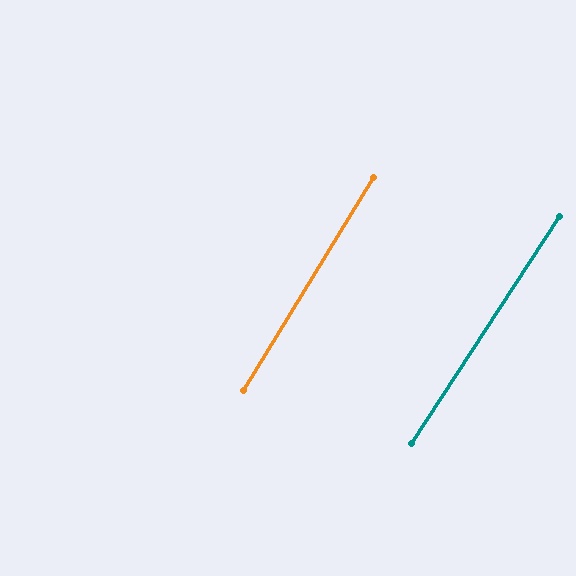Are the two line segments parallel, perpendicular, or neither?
Parallel — their directions differ by only 1.7°.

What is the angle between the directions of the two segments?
Approximately 2 degrees.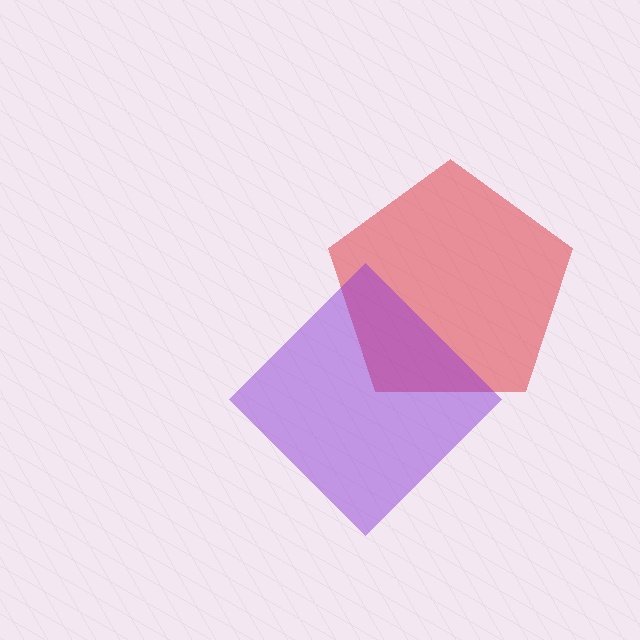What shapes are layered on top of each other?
The layered shapes are: a red pentagon, a purple diamond.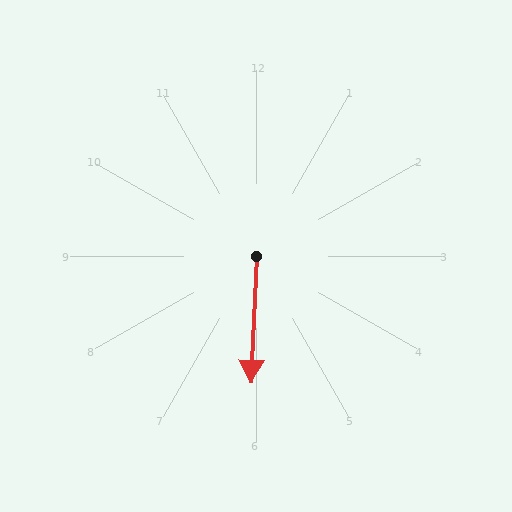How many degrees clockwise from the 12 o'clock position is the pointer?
Approximately 182 degrees.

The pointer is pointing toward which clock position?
Roughly 6 o'clock.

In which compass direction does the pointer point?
South.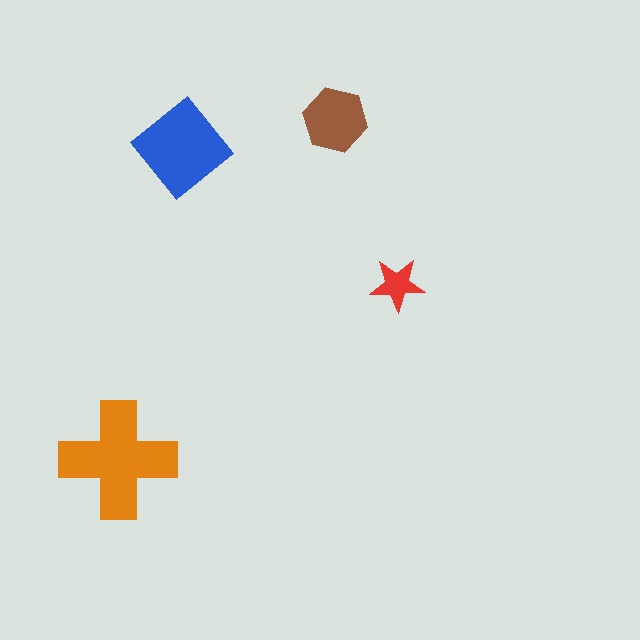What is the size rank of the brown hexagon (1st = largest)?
3rd.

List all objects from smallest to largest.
The red star, the brown hexagon, the blue diamond, the orange cross.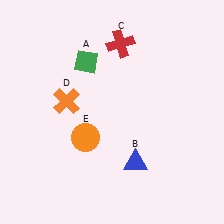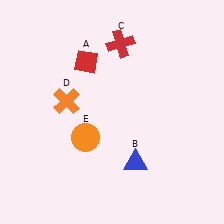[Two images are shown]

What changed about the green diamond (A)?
In Image 1, A is green. In Image 2, it changed to red.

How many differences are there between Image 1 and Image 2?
There is 1 difference between the two images.